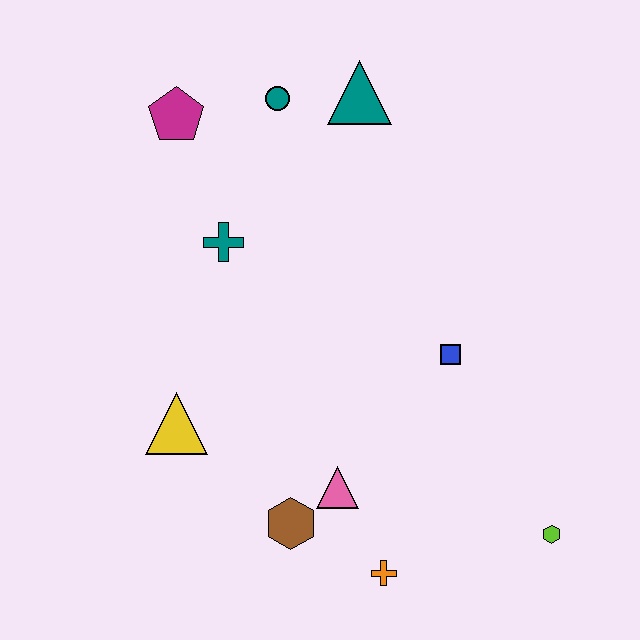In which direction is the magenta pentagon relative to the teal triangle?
The magenta pentagon is to the left of the teal triangle.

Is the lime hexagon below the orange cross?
No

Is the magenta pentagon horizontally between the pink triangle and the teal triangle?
No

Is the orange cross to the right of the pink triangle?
Yes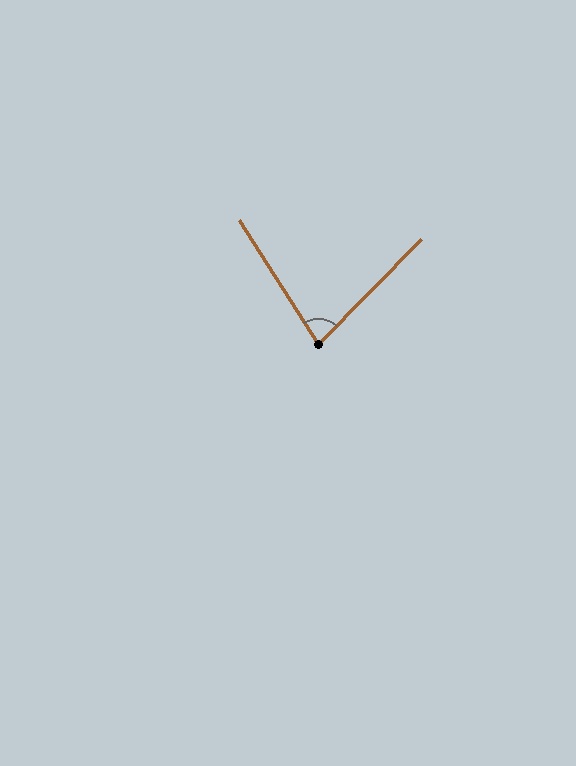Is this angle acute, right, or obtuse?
It is acute.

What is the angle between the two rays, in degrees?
Approximately 77 degrees.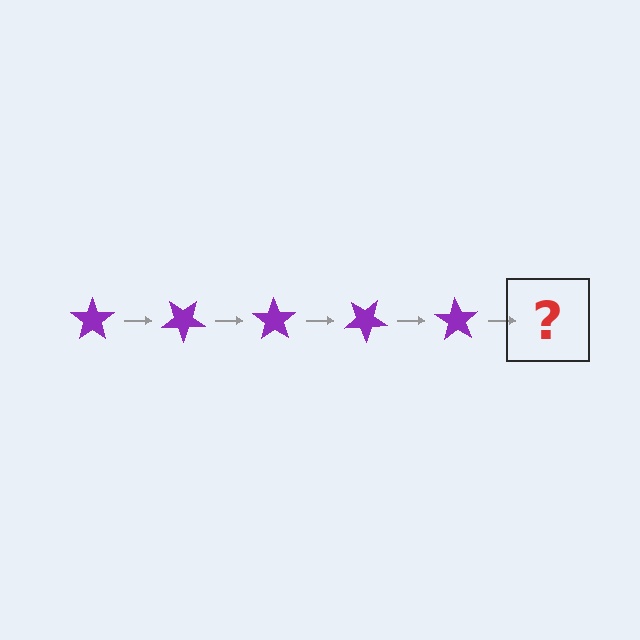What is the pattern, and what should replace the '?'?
The pattern is that the star rotates 35 degrees each step. The '?' should be a purple star rotated 175 degrees.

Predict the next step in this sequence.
The next step is a purple star rotated 175 degrees.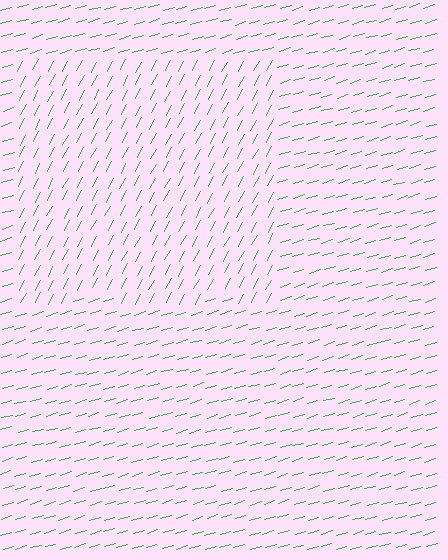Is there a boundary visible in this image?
Yes, there is a texture boundary formed by a change in line orientation.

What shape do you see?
I see a rectangle.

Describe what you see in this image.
The image is filled with small green line segments. A rectangle region in the image has lines oriented differently from the surrounding lines, creating a visible texture boundary.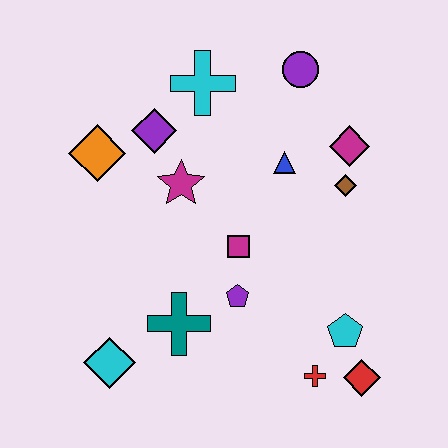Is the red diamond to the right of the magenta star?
Yes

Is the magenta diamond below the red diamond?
No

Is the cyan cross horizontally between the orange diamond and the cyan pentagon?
Yes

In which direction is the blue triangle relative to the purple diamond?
The blue triangle is to the right of the purple diamond.